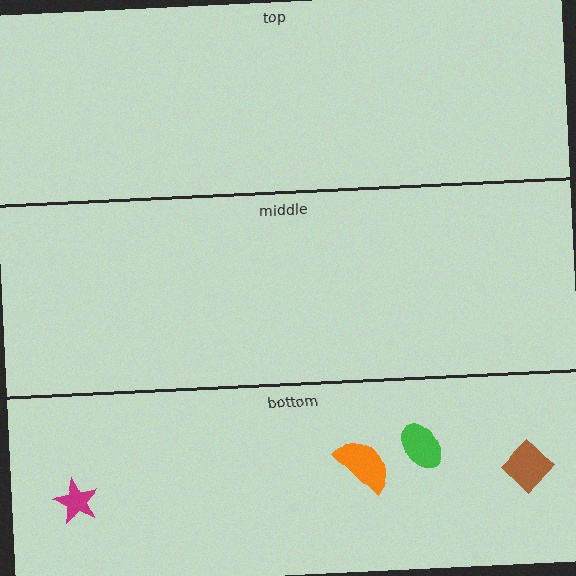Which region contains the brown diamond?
The bottom region.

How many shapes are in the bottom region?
4.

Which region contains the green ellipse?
The bottom region.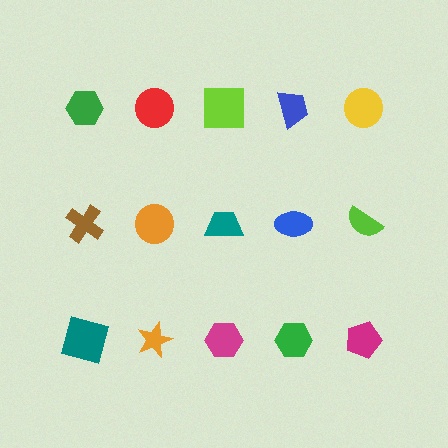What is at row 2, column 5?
A lime semicircle.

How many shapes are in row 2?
5 shapes.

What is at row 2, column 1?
A brown cross.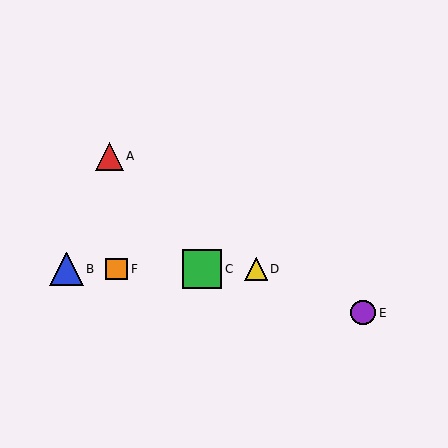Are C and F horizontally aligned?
Yes, both are at y≈269.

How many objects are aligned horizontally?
4 objects (B, C, D, F) are aligned horizontally.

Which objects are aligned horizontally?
Objects B, C, D, F are aligned horizontally.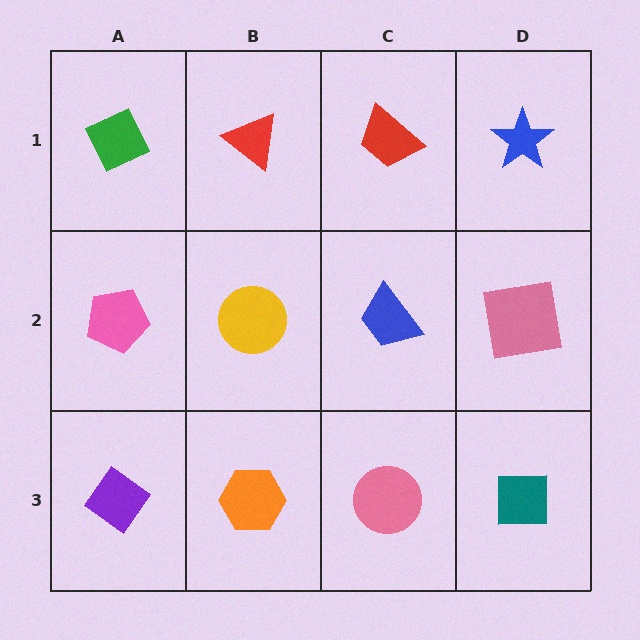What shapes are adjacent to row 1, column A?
A pink pentagon (row 2, column A), a red triangle (row 1, column B).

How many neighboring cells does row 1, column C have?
3.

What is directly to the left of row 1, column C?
A red triangle.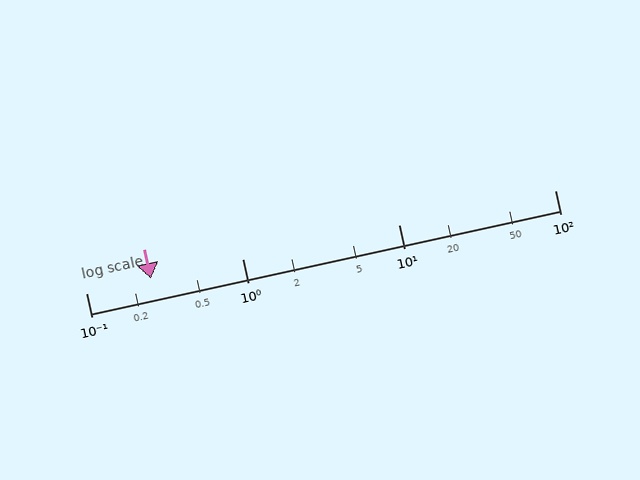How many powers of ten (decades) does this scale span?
The scale spans 3 decades, from 0.1 to 100.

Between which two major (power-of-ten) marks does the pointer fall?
The pointer is between 0.1 and 1.